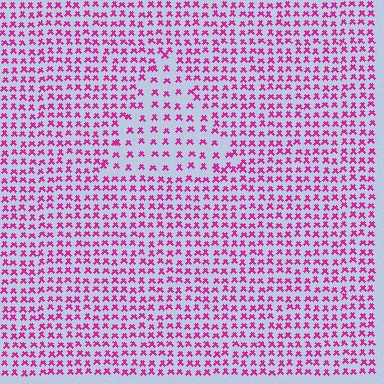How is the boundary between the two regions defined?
The boundary is defined by a change in element density (approximately 1.8x ratio). All elements are the same color, size, and shape.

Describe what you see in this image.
The image contains small magenta elements arranged at two different densities. A triangle-shaped region is visible where the elements are less densely packed than the surrounding area.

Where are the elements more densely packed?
The elements are more densely packed outside the triangle boundary.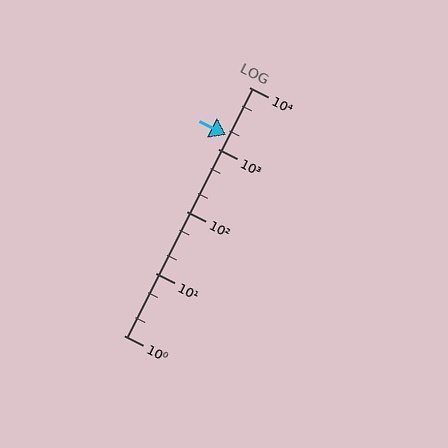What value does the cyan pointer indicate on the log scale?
The pointer indicates approximately 1700.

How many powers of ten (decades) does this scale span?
The scale spans 4 decades, from 1 to 10000.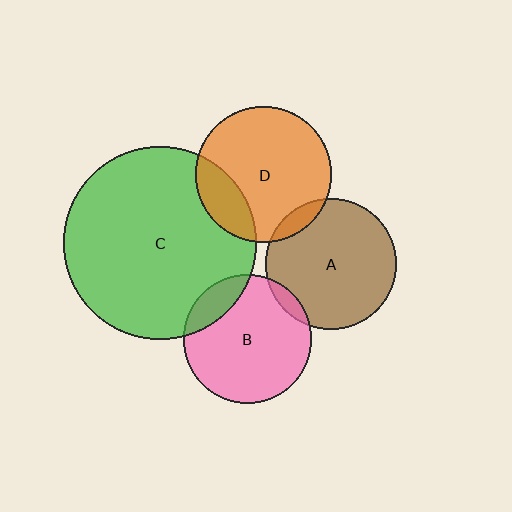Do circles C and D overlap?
Yes.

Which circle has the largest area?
Circle C (green).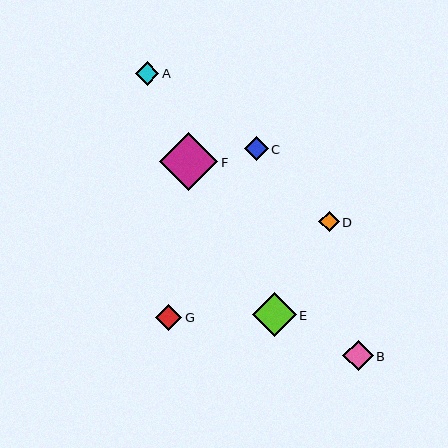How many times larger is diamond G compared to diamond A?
Diamond G is approximately 1.1 times the size of diamond A.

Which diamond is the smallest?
Diamond D is the smallest with a size of approximately 20 pixels.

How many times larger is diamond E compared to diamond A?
Diamond E is approximately 1.9 times the size of diamond A.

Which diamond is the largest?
Diamond F is the largest with a size of approximately 59 pixels.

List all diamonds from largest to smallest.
From largest to smallest: F, E, B, G, C, A, D.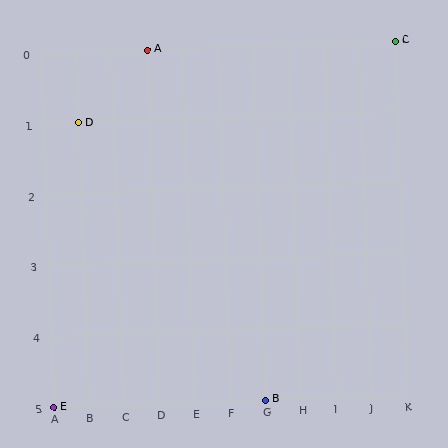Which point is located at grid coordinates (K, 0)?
Point C is at (K, 0).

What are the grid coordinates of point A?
Point A is at grid coordinates (D, 0).